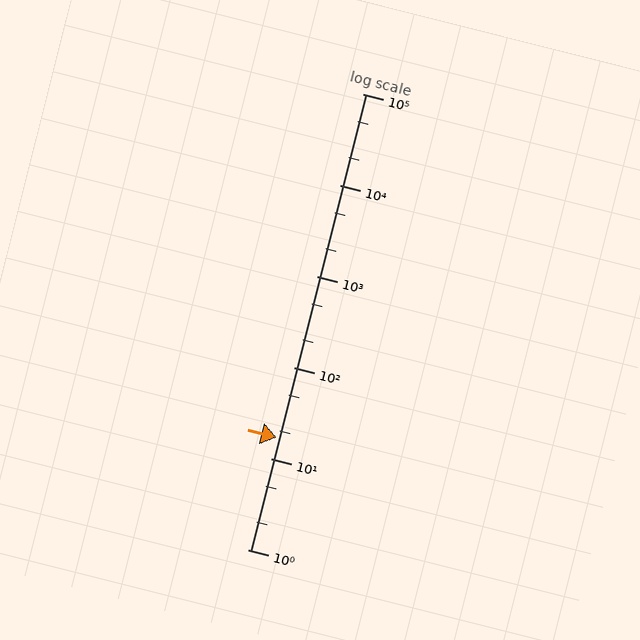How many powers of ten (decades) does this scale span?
The scale spans 5 decades, from 1 to 100000.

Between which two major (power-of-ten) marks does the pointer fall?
The pointer is between 10 and 100.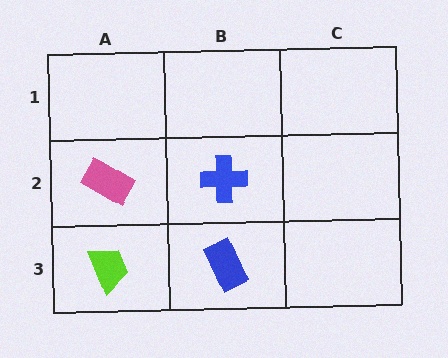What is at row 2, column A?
A pink rectangle.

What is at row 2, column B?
A blue cross.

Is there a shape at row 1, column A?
No, that cell is empty.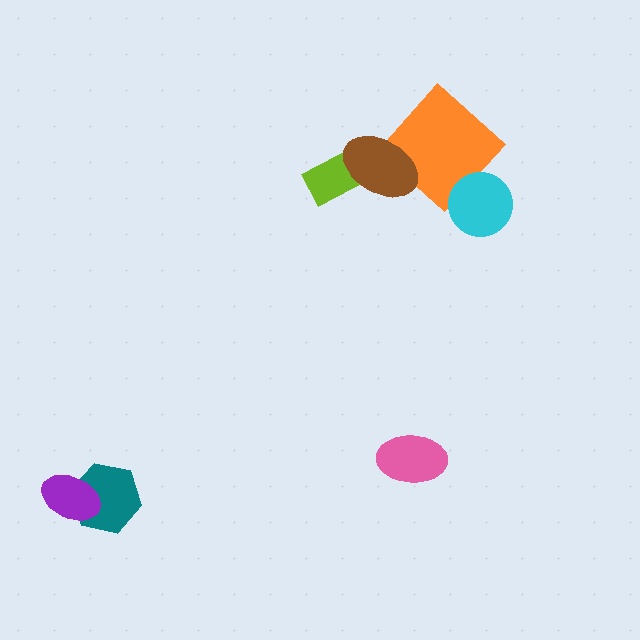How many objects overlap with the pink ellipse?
0 objects overlap with the pink ellipse.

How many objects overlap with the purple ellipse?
1 object overlaps with the purple ellipse.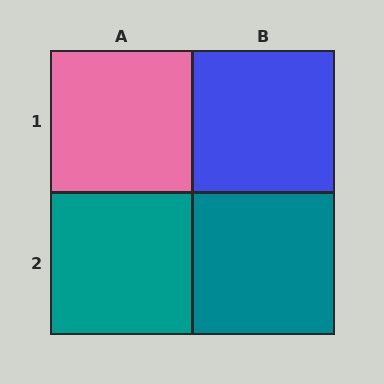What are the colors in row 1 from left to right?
Pink, blue.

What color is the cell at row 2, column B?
Teal.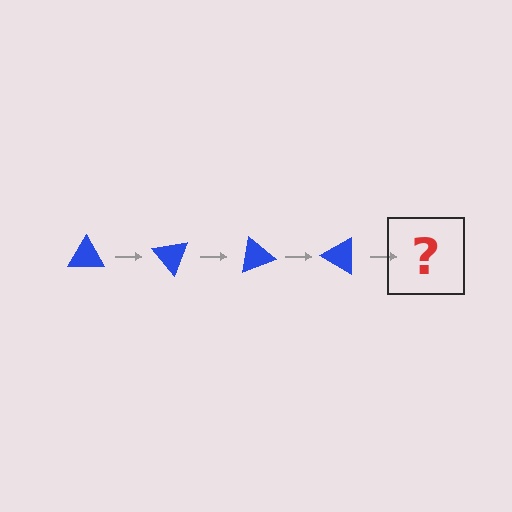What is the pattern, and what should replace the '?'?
The pattern is that the triangle rotates 50 degrees each step. The '?' should be a blue triangle rotated 200 degrees.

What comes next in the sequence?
The next element should be a blue triangle rotated 200 degrees.